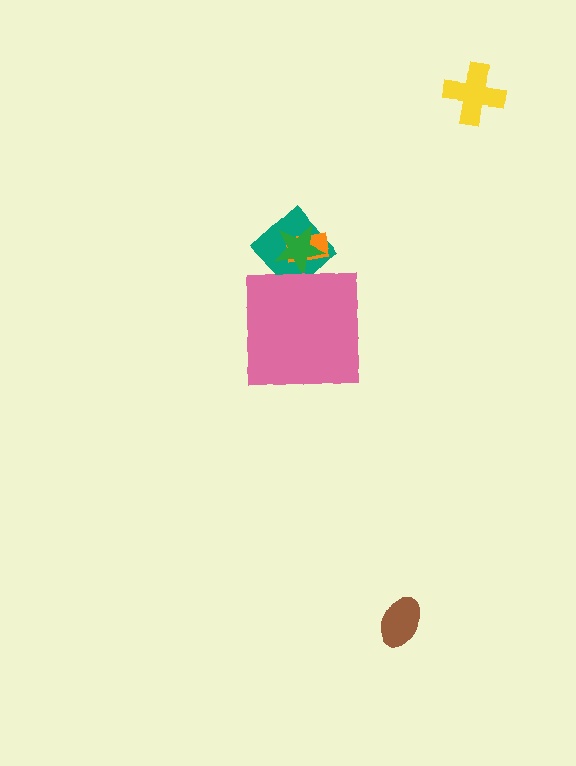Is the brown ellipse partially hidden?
No, the brown ellipse is fully visible.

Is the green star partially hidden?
Yes, the green star is partially hidden behind the pink square.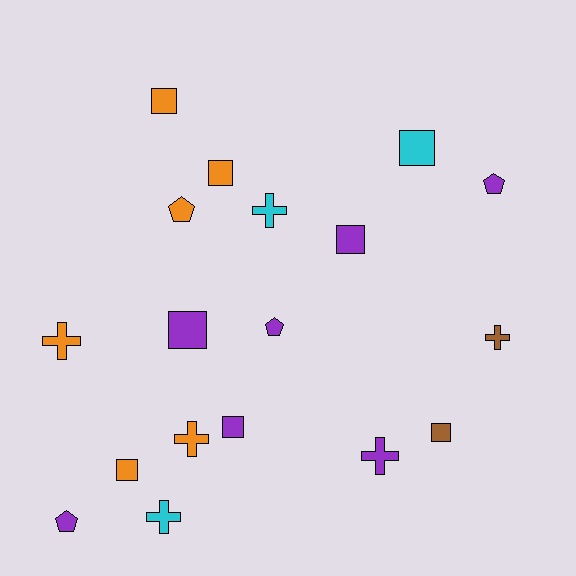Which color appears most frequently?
Purple, with 7 objects.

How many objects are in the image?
There are 18 objects.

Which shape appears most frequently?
Square, with 8 objects.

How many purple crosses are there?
There is 1 purple cross.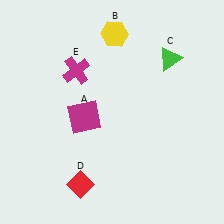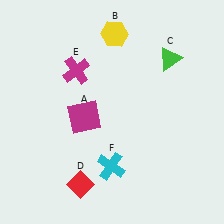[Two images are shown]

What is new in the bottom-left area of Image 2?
A cyan cross (F) was added in the bottom-left area of Image 2.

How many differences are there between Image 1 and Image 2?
There is 1 difference between the two images.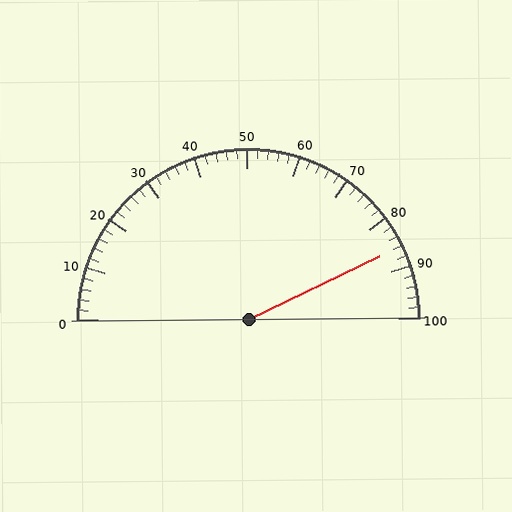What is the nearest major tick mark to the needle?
The nearest major tick mark is 90.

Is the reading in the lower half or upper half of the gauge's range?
The reading is in the upper half of the range (0 to 100).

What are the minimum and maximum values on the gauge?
The gauge ranges from 0 to 100.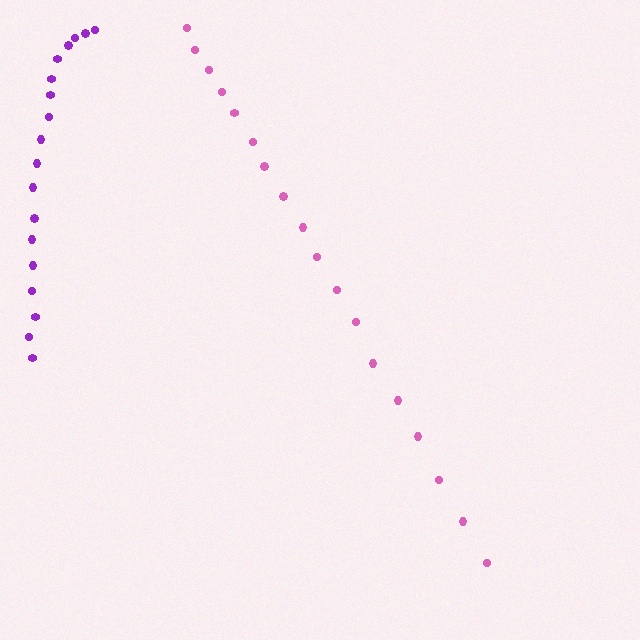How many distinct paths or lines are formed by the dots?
There are 2 distinct paths.